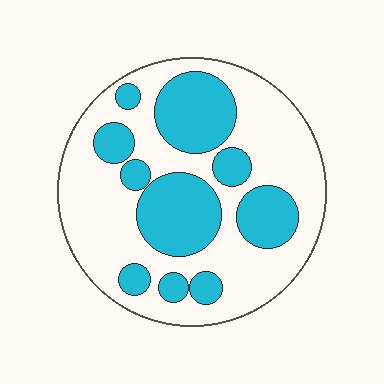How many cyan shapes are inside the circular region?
10.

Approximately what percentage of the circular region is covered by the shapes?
Approximately 35%.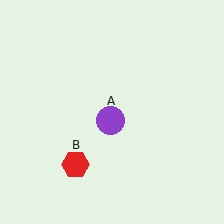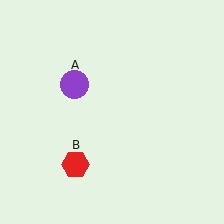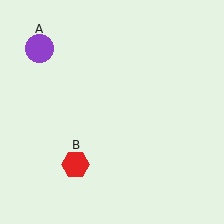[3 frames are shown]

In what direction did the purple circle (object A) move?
The purple circle (object A) moved up and to the left.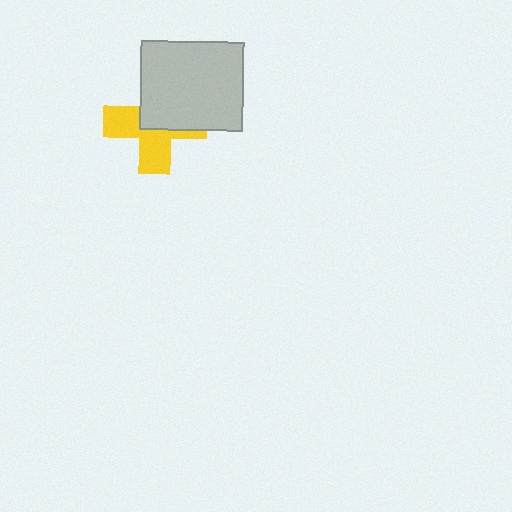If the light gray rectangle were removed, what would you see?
You would see the complete yellow cross.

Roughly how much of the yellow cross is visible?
About half of it is visible (roughly 51%).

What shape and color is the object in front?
The object in front is a light gray rectangle.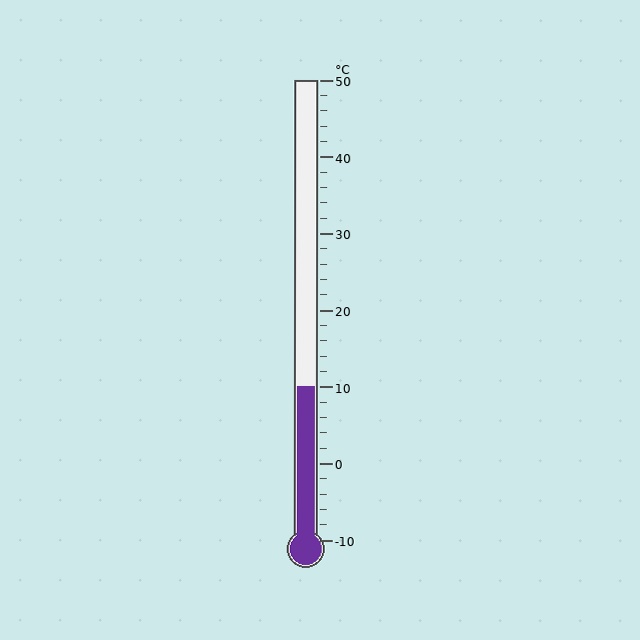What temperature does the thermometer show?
The thermometer shows approximately 10°C.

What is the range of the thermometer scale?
The thermometer scale ranges from -10°C to 50°C.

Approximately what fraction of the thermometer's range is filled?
The thermometer is filled to approximately 35% of its range.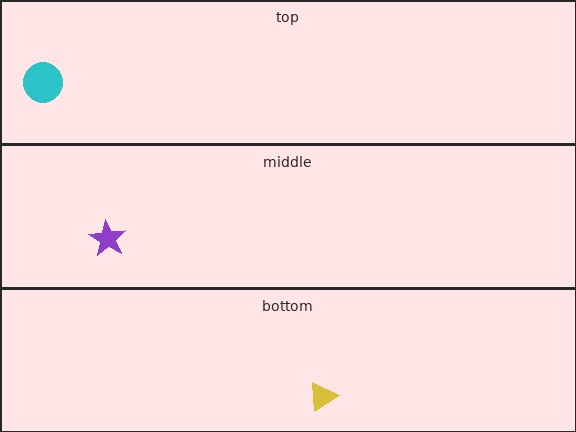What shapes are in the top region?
The cyan circle.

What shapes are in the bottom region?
The yellow triangle.